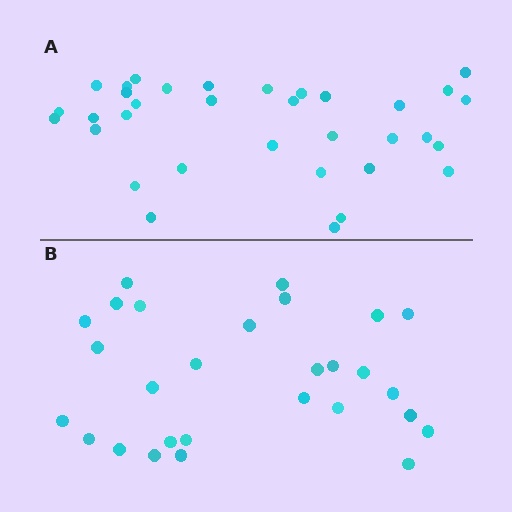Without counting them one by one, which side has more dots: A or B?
Region A (the top region) has more dots.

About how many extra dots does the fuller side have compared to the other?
Region A has about 6 more dots than region B.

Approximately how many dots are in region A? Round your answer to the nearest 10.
About 30 dots. (The exact count is 34, which rounds to 30.)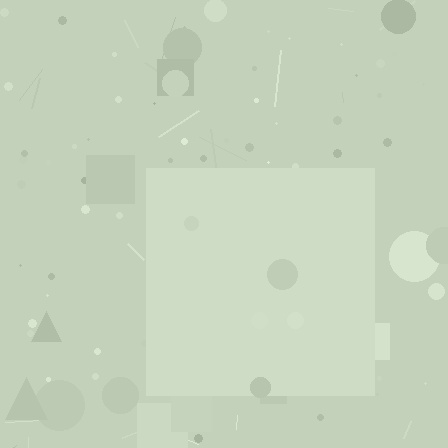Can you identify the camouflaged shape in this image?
The camouflaged shape is a square.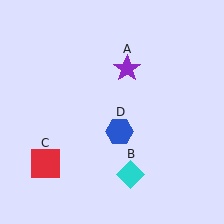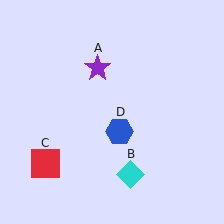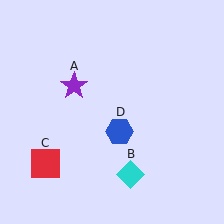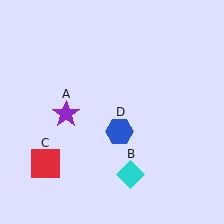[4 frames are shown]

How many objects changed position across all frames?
1 object changed position: purple star (object A).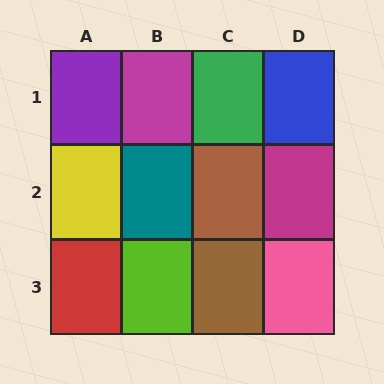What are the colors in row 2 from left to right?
Yellow, teal, brown, magenta.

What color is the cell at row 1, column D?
Blue.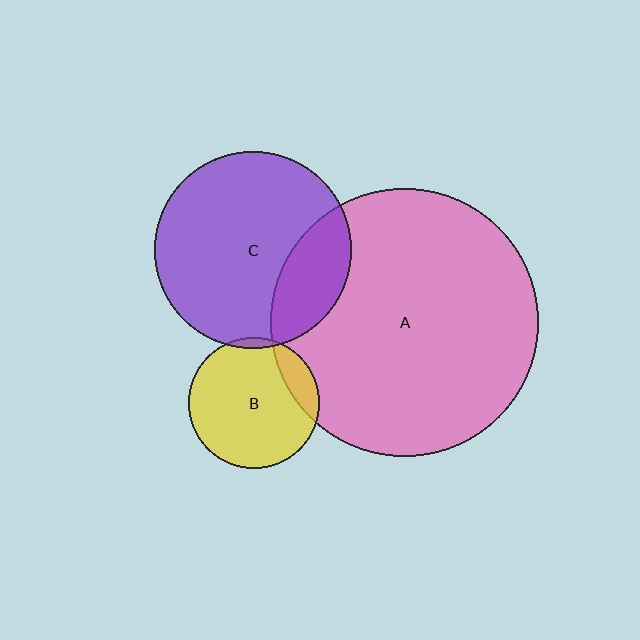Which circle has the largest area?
Circle A (pink).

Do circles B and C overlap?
Yes.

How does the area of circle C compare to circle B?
Approximately 2.2 times.